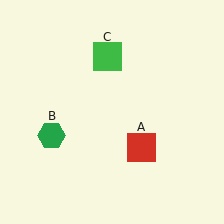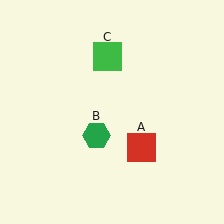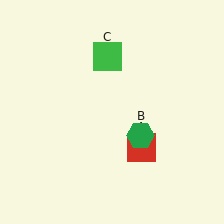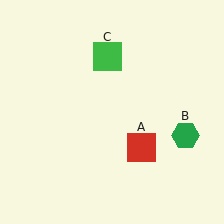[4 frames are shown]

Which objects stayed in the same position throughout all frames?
Red square (object A) and green square (object C) remained stationary.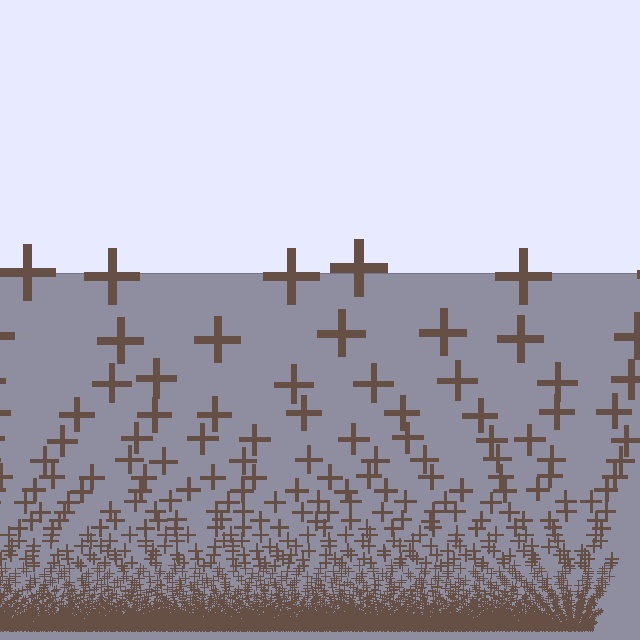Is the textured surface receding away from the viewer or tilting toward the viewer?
The surface appears to tilt toward the viewer. Texture elements get larger and sparser toward the top.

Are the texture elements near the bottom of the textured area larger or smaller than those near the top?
Smaller. The gradient is inverted — elements near the bottom are smaller and denser.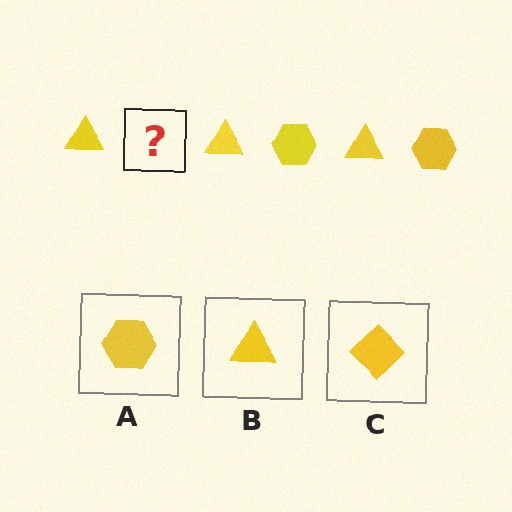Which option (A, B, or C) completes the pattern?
A.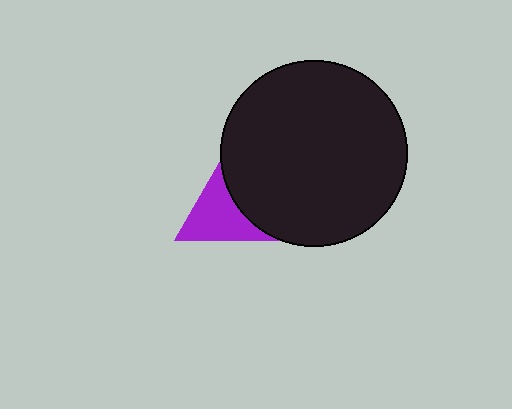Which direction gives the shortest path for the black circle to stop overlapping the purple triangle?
Moving right gives the shortest separation.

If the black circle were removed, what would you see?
You would see the complete purple triangle.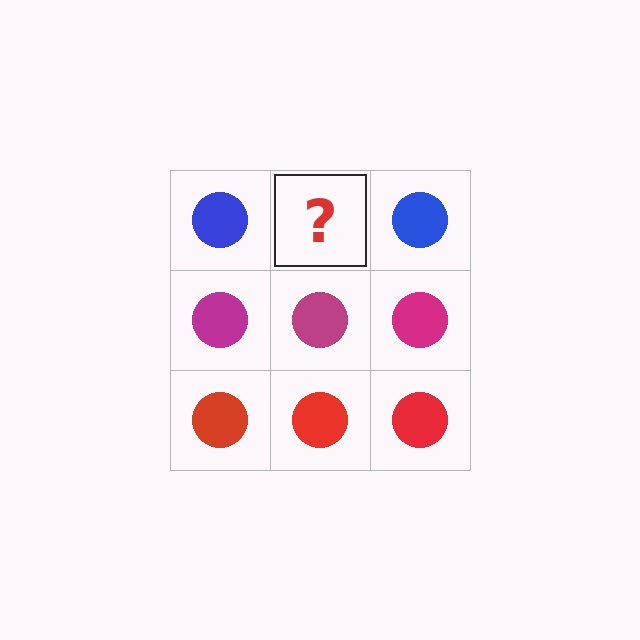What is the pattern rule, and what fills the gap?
The rule is that each row has a consistent color. The gap should be filled with a blue circle.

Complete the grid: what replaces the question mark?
The question mark should be replaced with a blue circle.